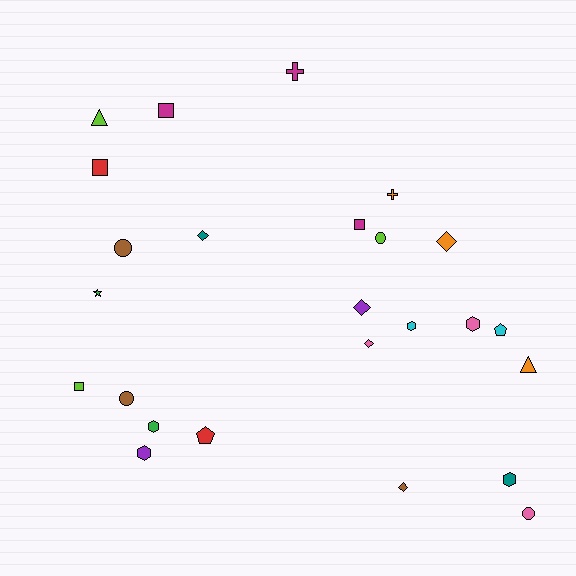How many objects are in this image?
There are 25 objects.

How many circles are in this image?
There are 4 circles.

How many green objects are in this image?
There are 2 green objects.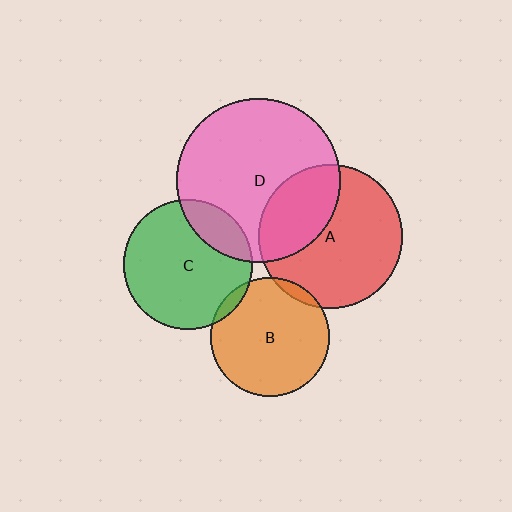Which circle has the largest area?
Circle D (pink).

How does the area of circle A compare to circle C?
Approximately 1.2 times.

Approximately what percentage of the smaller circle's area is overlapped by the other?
Approximately 5%.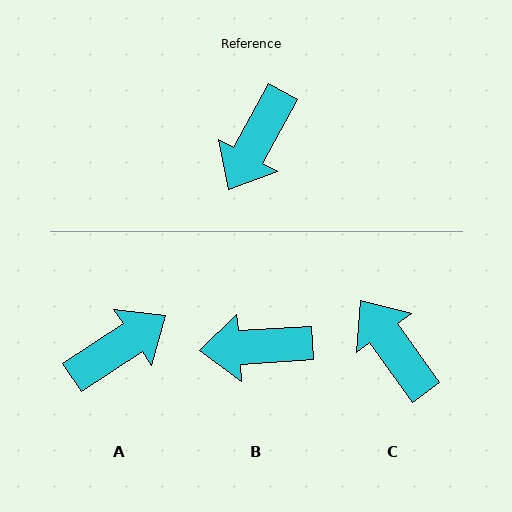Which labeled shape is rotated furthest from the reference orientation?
A, about 153 degrees away.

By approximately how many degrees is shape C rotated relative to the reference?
Approximately 116 degrees clockwise.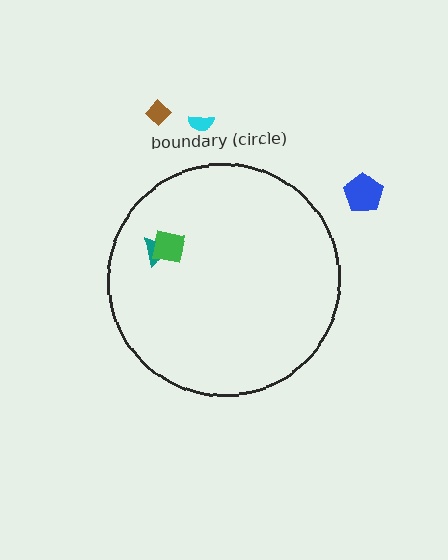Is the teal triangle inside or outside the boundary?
Inside.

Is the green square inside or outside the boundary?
Inside.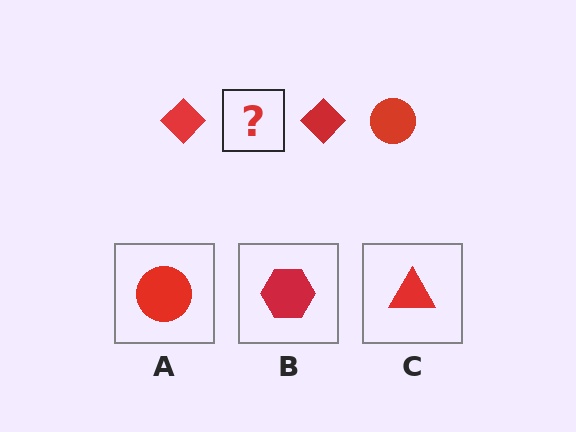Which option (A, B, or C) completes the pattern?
A.